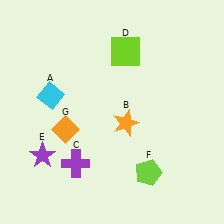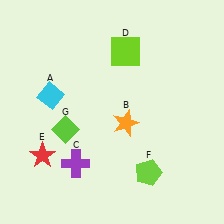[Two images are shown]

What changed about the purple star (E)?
In Image 1, E is purple. In Image 2, it changed to red.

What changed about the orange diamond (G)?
In Image 1, G is orange. In Image 2, it changed to lime.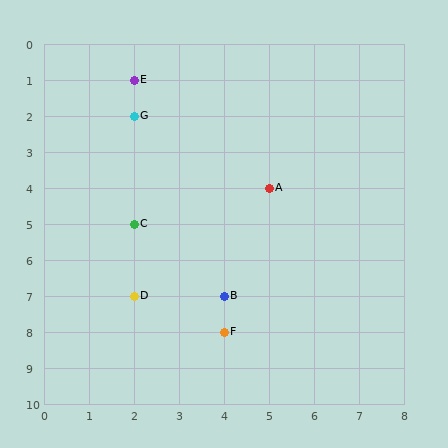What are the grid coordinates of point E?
Point E is at grid coordinates (2, 1).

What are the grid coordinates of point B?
Point B is at grid coordinates (4, 7).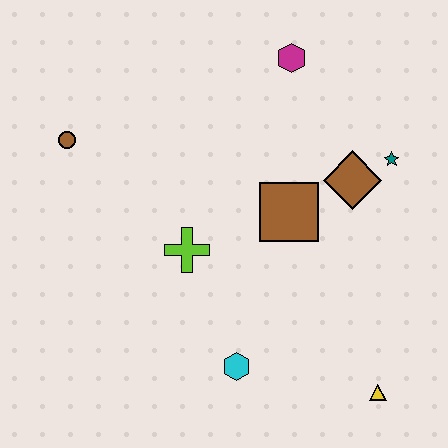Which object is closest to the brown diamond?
The teal star is closest to the brown diamond.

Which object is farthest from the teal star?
The brown circle is farthest from the teal star.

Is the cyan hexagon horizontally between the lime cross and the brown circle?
No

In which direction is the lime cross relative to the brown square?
The lime cross is to the left of the brown square.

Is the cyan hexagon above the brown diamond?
No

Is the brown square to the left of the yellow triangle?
Yes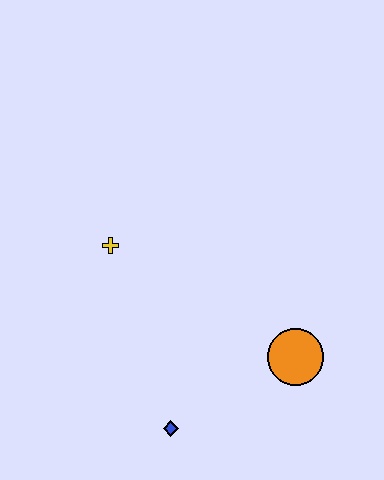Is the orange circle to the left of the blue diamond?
No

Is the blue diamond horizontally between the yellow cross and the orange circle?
Yes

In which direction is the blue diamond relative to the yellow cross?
The blue diamond is below the yellow cross.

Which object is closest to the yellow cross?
The blue diamond is closest to the yellow cross.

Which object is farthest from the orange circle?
The yellow cross is farthest from the orange circle.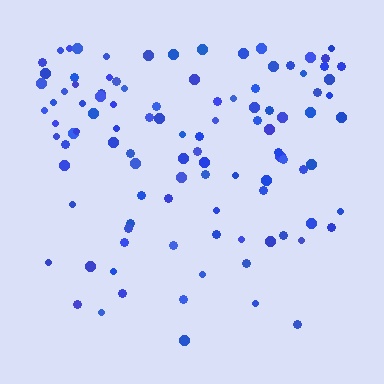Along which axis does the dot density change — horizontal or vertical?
Vertical.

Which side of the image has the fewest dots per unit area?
The bottom.